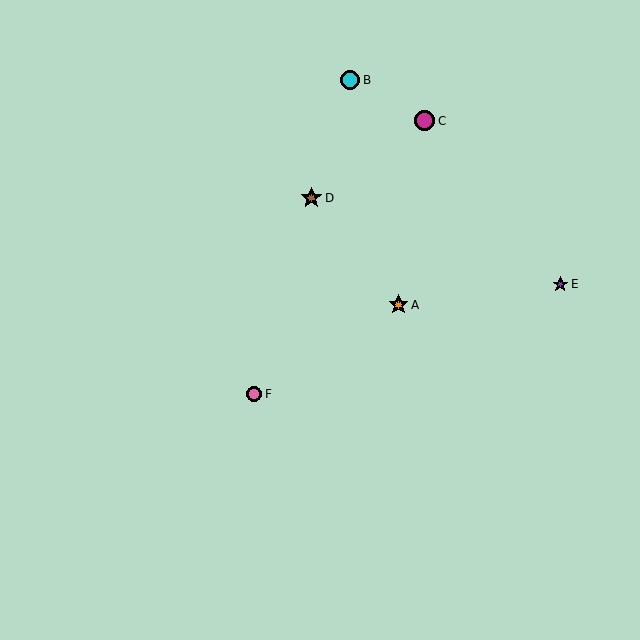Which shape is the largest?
The brown star (labeled D) is the largest.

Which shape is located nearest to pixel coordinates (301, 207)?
The brown star (labeled D) at (311, 198) is nearest to that location.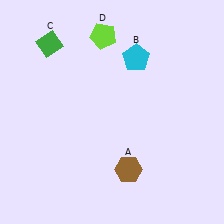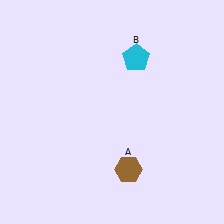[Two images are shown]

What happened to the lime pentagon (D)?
The lime pentagon (D) was removed in Image 2. It was in the top-left area of Image 1.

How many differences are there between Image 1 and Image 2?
There are 2 differences between the two images.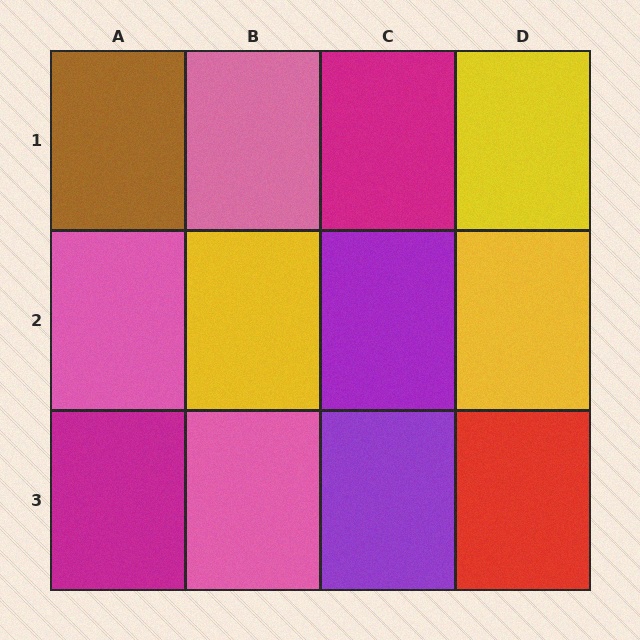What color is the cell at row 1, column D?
Yellow.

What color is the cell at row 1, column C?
Magenta.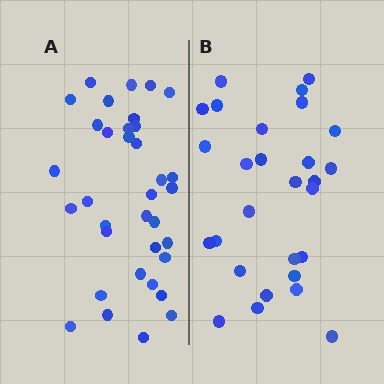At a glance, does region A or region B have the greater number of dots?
Region A (the left region) has more dots.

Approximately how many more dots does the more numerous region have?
Region A has roughly 8 or so more dots than region B.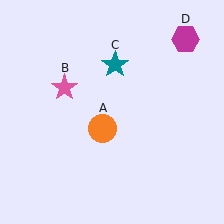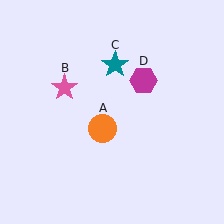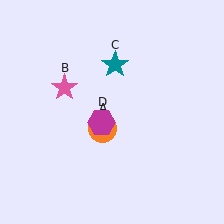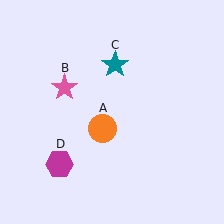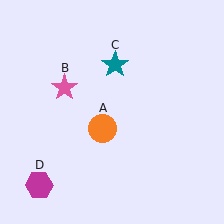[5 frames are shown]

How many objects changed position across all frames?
1 object changed position: magenta hexagon (object D).